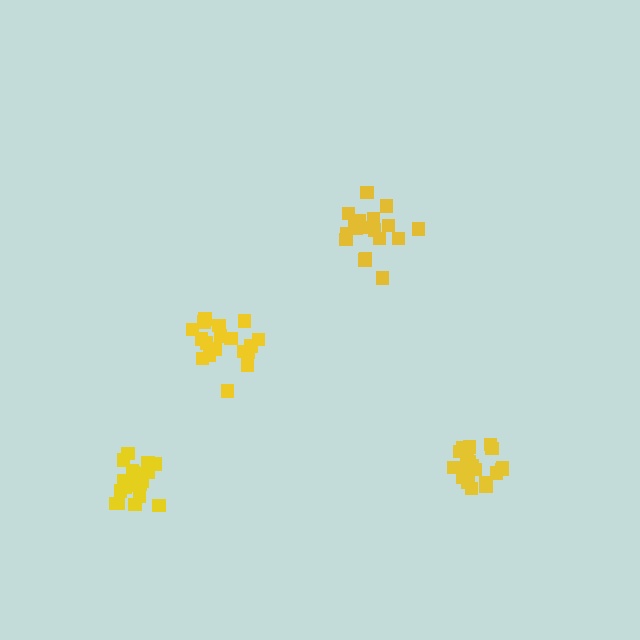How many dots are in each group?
Group 1: 18 dots, Group 2: 21 dots, Group 3: 18 dots, Group 4: 19 dots (76 total).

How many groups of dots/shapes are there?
There are 4 groups.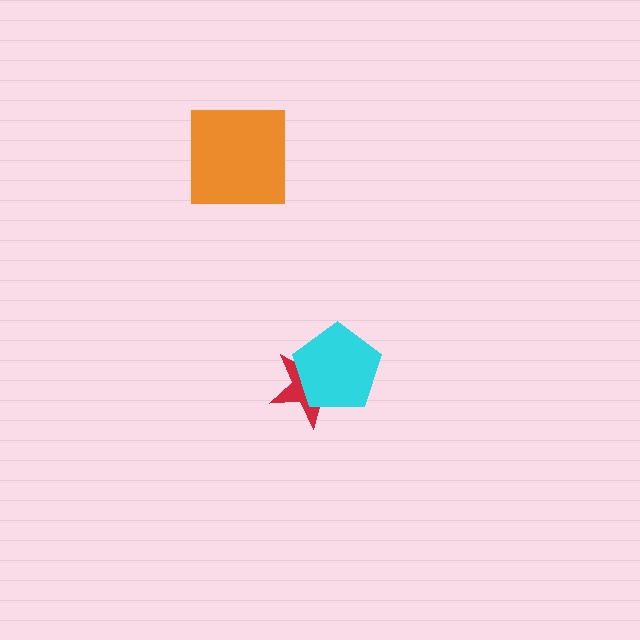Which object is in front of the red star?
The cyan pentagon is in front of the red star.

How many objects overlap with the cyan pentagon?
1 object overlaps with the cyan pentagon.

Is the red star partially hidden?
Yes, it is partially covered by another shape.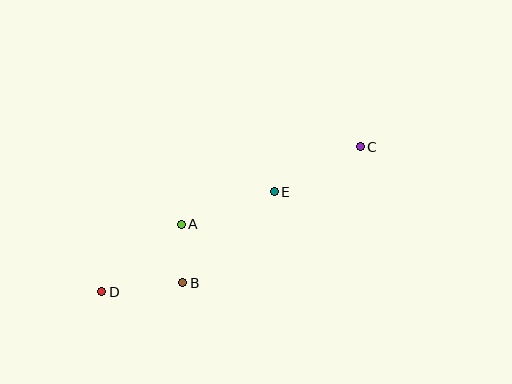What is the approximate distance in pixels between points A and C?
The distance between A and C is approximately 195 pixels.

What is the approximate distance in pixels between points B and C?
The distance between B and C is approximately 224 pixels.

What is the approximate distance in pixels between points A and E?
The distance between A and E is approximately 99 pixels.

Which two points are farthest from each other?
Points C and D are farthest from each other.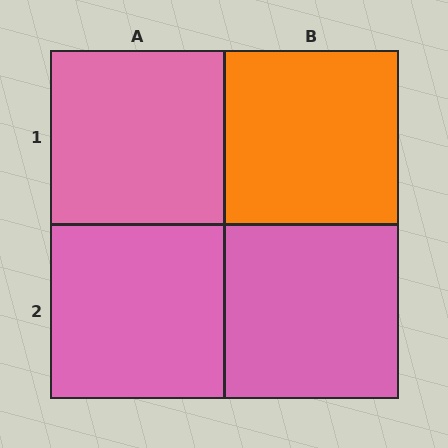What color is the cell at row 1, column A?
Pink.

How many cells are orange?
1 cell is orange.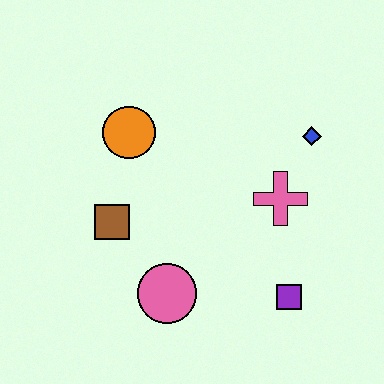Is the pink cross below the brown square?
No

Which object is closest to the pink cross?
The blue diamond is closest to the pink cross.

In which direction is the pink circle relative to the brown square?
The pink circle is below the brown square.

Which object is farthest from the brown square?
The blue diamond is farthest from the brown square.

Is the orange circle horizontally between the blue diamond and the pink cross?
No